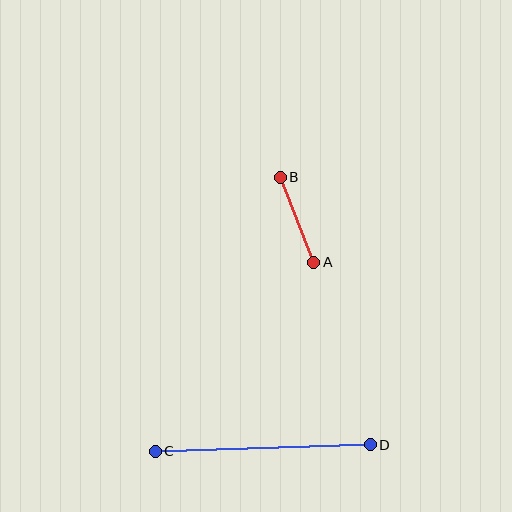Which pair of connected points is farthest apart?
Points C and D are farthest apart.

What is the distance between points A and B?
The distance is approximately 91 pixels.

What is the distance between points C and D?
The distance is approximately 215 pixels.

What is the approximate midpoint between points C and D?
The midpoint is at approximately (263, 448) pixels.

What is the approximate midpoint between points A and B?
The midpoint is at approximately (297, 220) pixels.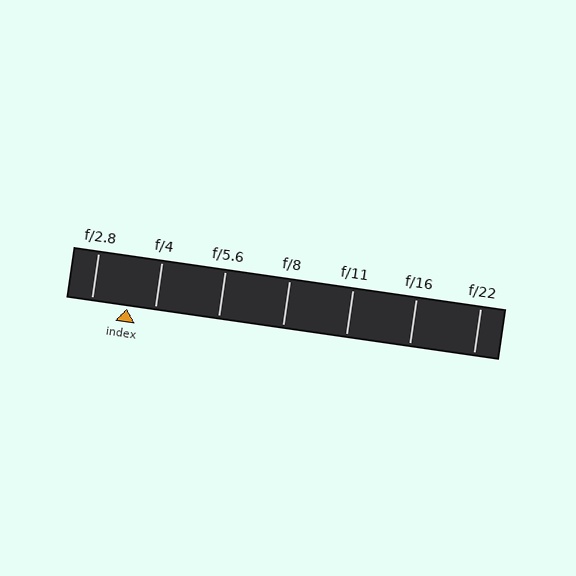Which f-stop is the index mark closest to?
The index mark is closest to f/4.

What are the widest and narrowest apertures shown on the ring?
The widest aperture shown is f/2.8 and the narrowest is f/22.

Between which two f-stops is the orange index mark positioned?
The index mark is between f/2.8 and f/4.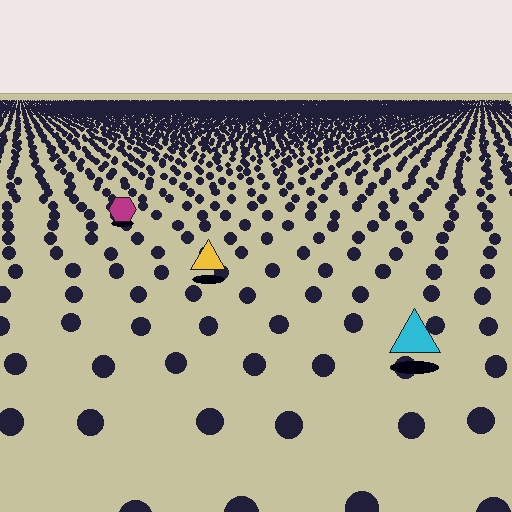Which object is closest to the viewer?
The cyan triangle is closest. The texture marks near it are larger and more spread out.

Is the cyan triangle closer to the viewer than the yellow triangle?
Yes. The cyan triangle is closer — you can tell from the texture gradient: the ground texture is coarser near it.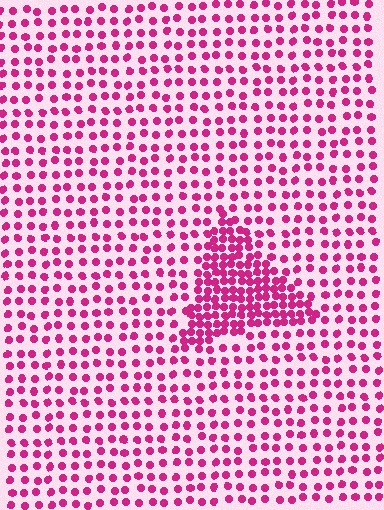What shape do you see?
I see a triangle.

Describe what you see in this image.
The image contains small magenta elements arranged at two different densities. A triangle-shaped region is visible where the elements are more densely packed than the surrounding area.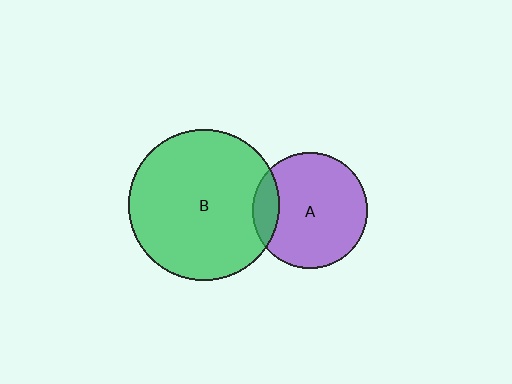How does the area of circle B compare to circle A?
Approximately 1.7 times.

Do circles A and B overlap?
Yes.